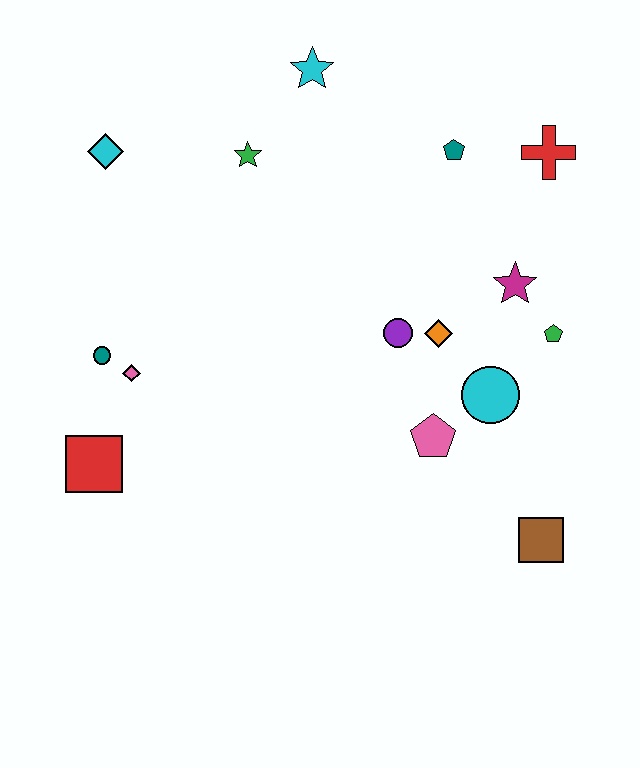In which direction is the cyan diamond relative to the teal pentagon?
The cyan diamond is to the left of the teal pentagon.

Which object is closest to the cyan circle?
The pink pentagon is closest to the cyan circle.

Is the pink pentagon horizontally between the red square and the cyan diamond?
No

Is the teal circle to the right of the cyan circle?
No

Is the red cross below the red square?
No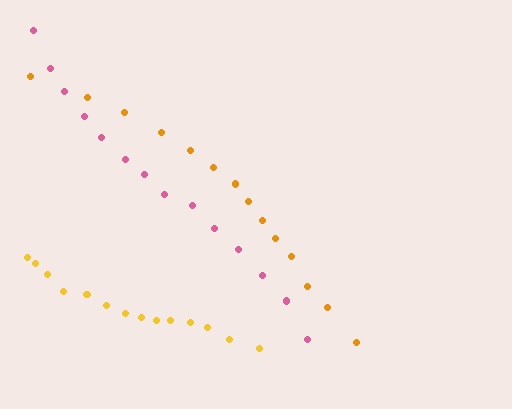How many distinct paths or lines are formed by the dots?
There are 3 distinct paths.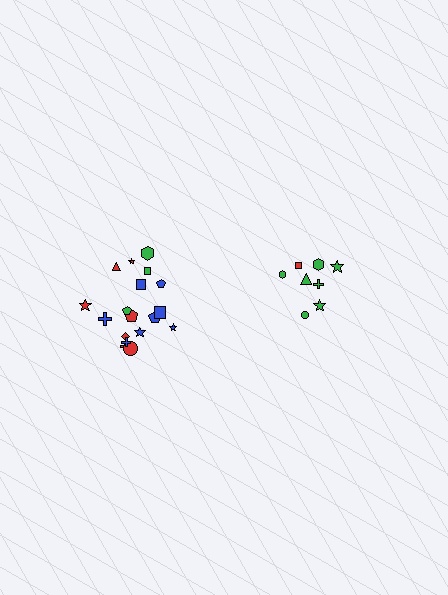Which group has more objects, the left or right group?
The left group.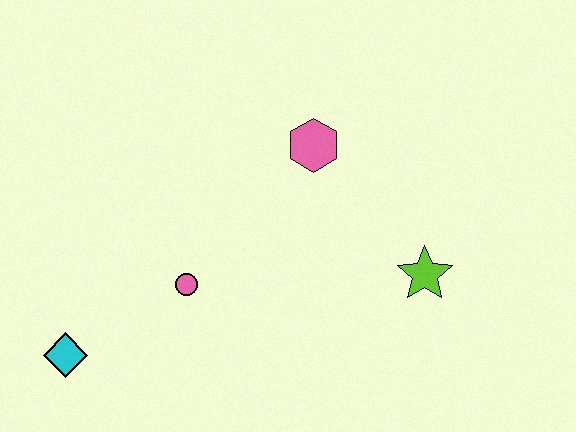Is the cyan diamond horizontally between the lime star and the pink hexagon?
No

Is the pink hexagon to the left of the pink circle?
No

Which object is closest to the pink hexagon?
The lime star is closest to the pink hexagon.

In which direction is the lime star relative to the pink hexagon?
The lime star is below the pink hexagon.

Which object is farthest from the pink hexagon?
The cyan diamond is farthest from the pink hexagon.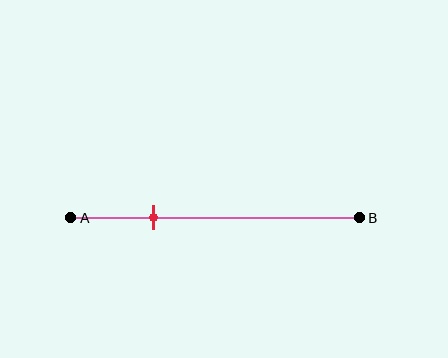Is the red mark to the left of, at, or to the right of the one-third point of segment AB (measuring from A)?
The red mark is to the left of the one-third point of segment AB.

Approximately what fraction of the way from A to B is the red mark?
The red mark is approximately 30% of the way from A to B.